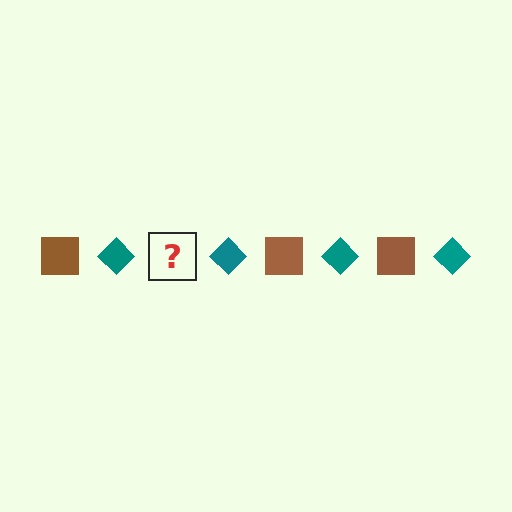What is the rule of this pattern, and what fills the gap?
The rule is that the pattern alternates between brown square and teal diamond. The gap should be filled with a brown square.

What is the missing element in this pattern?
The missing element is a brown square.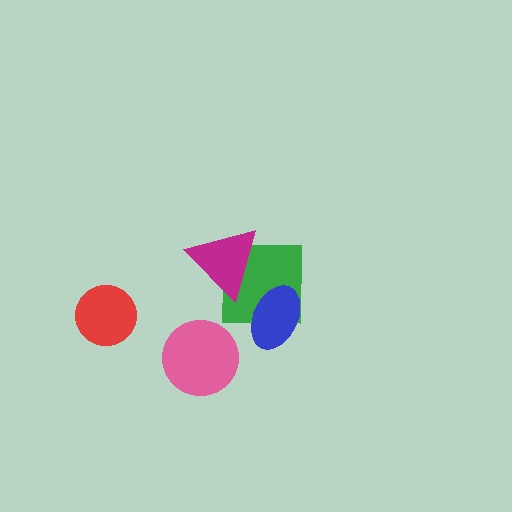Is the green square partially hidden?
Yes, it is partially covered by another shape.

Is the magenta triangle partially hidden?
No, no other shape covers it.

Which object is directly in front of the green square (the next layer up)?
The magenta triangle is directly in front of the green square.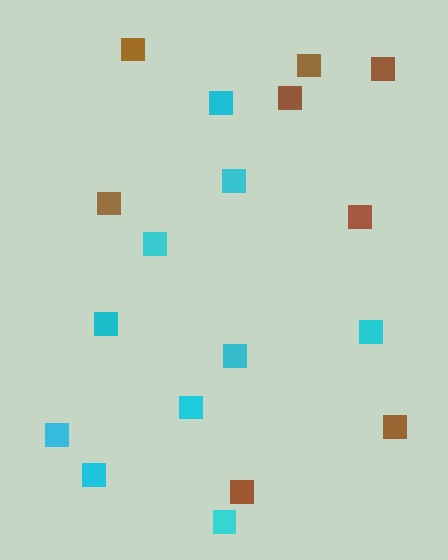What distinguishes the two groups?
There are 2 groups: one group of brown squares (8) and one group of cyan squares (10).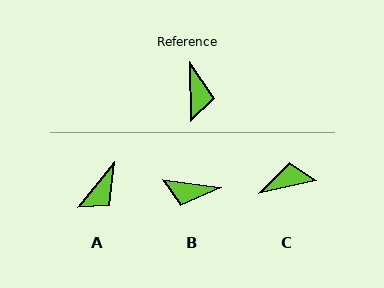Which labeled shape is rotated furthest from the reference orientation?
C, about 102 degrees away.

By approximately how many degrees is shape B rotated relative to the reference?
Approximately 99 degrees clockwise.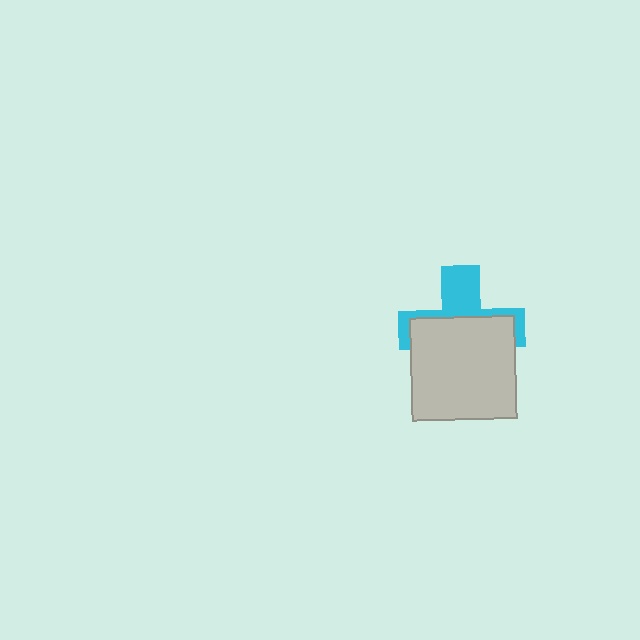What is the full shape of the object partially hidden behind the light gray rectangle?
The partially hidden object is a cyan cross.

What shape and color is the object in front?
The object in front is a light gray rectangle.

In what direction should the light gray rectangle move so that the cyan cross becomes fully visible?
The light gray rectangle should move down. That is the shortest direction to clear the overlap and leave the cyan cross fully visible.